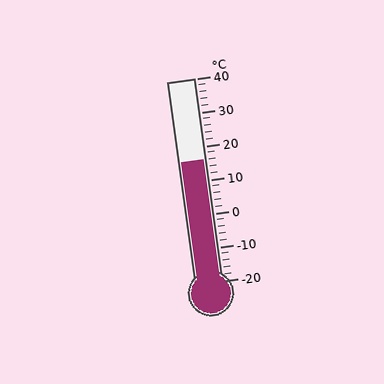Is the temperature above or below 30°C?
The temperature is below 30°C.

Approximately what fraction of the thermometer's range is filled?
The thermometer is filled to approximately 60% of its range.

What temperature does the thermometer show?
The thermometer shows approximately 16°C.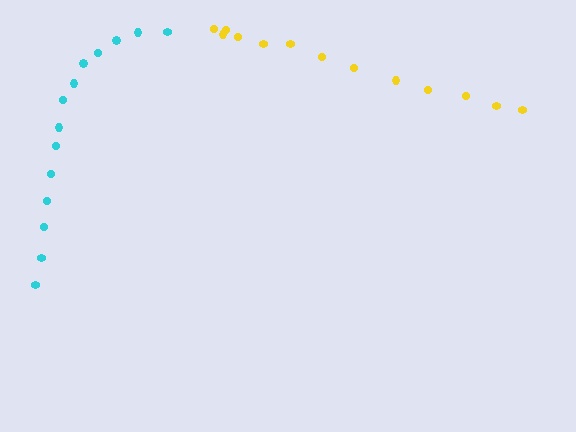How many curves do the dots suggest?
There are 2 distinct paths.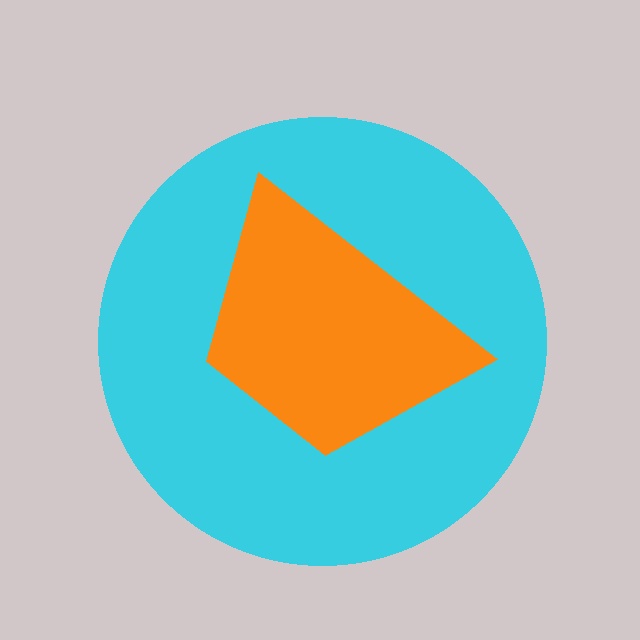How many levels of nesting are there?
2.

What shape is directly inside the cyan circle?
The orange trapezoid.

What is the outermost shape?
The cyan circle.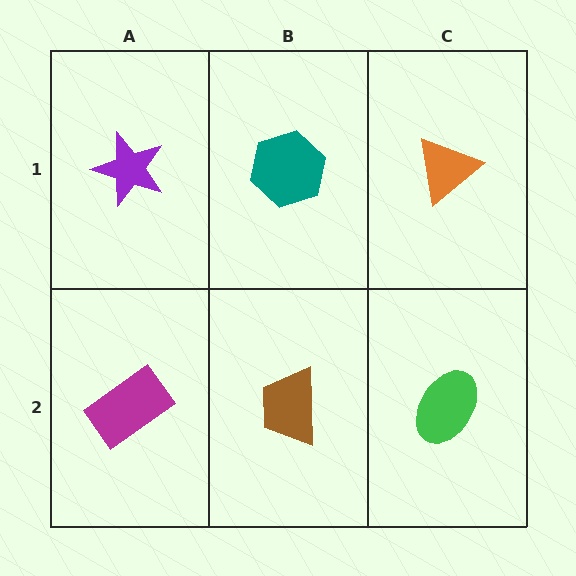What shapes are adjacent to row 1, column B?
A brown trapezoid (row 2, column B), a purple star (row 1, column A), an orange triangle (row 1, column C).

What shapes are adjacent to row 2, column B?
A teal hexagon (row 1, column B), a magenta rectangle (row 2, column A), a green ellipse (row 2, column C).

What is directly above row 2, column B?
A teal hexagon.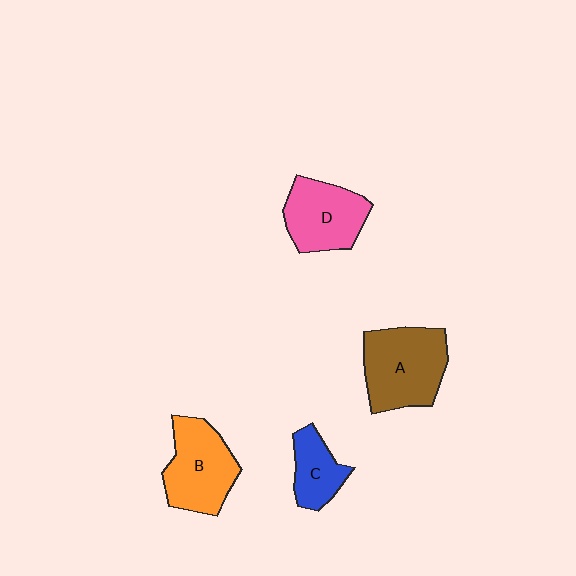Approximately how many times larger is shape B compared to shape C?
Approximately 1.7 times.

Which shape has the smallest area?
Shape C (blue).